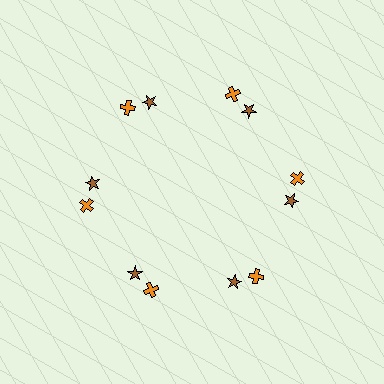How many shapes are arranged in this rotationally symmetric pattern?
There are 12 shapes, arranged in 6 groups of 2.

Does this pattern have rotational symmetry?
Yes, this pattern has 6-fold rotational symmetry. It looks the same after rotating 60 degrees around the center.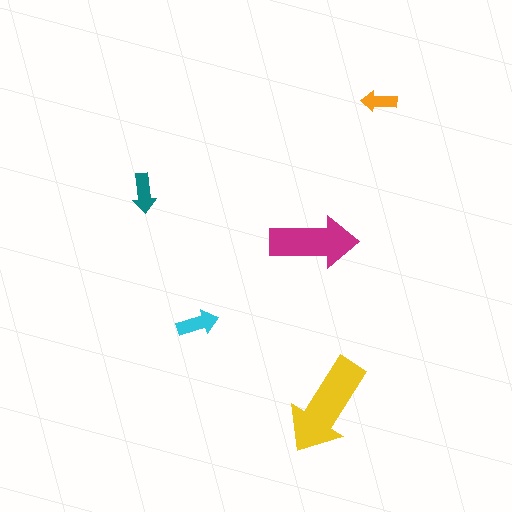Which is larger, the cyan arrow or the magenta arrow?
The magenta one.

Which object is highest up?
The orange arrow is topmost.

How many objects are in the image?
There are 5 objects in the image.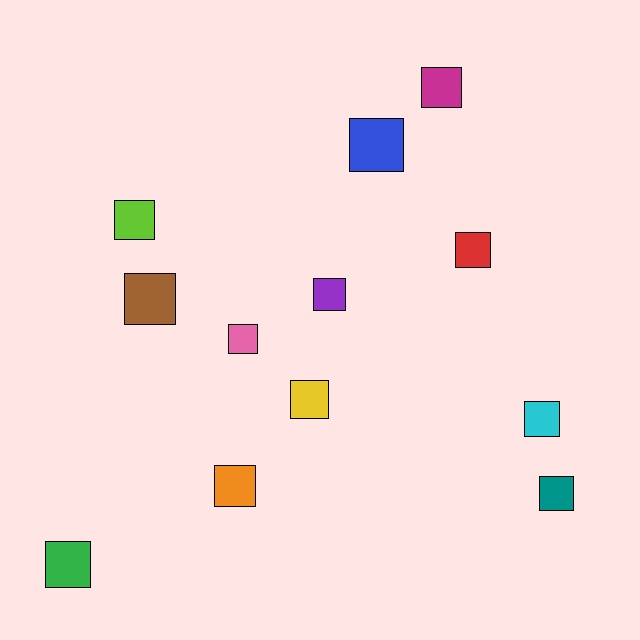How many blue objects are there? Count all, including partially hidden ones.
There is 1 blue object.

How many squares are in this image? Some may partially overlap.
There are 12 squares.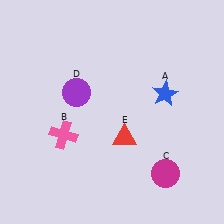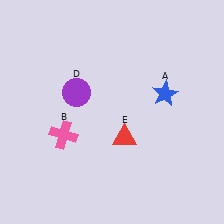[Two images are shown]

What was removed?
The magenta circle (C) was removed in Image 2.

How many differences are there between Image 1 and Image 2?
There is 1 difference between the two images.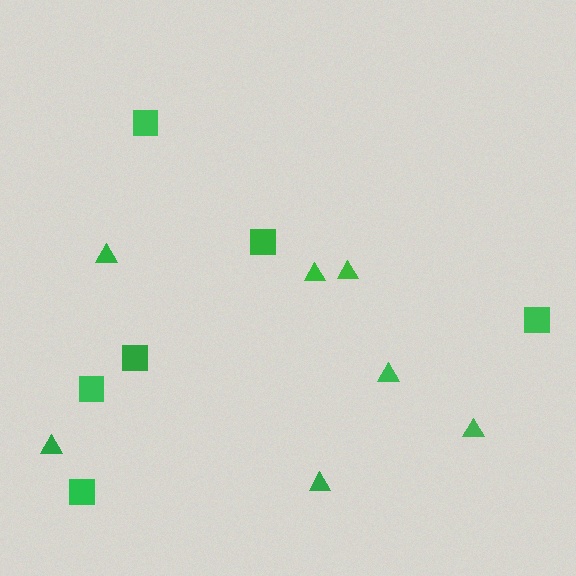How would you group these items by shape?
There are 2 groups: one group of squares (6) and one group of triangles (7).